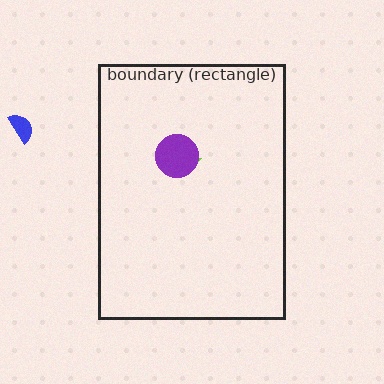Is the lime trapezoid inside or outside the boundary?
Inside.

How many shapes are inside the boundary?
2 inside, 1 outside.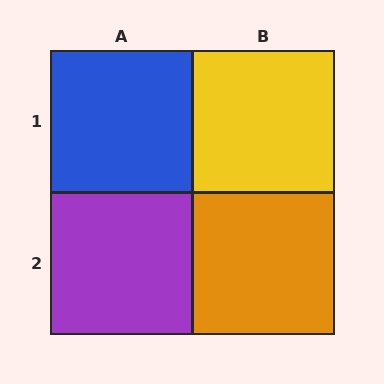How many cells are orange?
1 cell is orange.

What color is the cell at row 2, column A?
Purple.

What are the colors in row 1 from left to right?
Blue, yellow.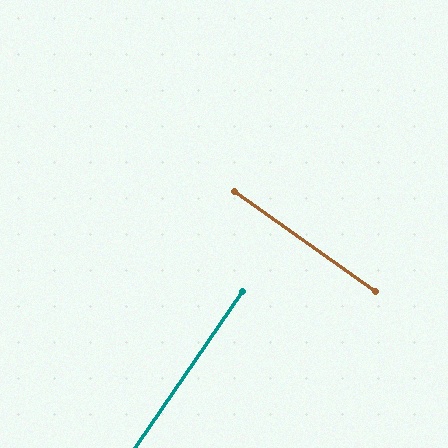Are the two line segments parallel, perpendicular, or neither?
Perpendicular — they meet at approximately 89°.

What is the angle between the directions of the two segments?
Approximately 89 degrees.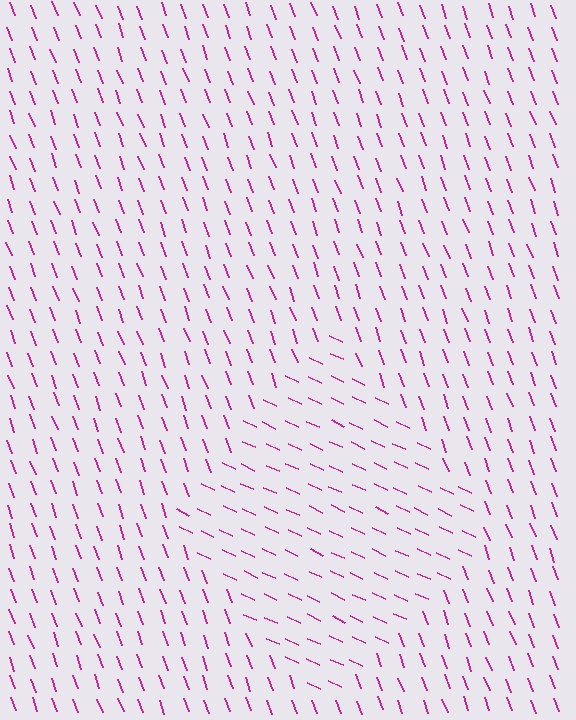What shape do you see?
I see a diamond.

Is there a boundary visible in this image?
Yes, there is a texture boundary formed by a change in line orientation.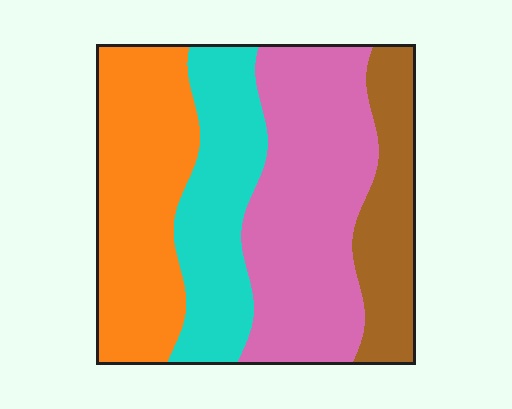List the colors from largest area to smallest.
From largest to smallest: pink, orange, cyan, brown.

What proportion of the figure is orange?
Orange covers about 30% of the figure.